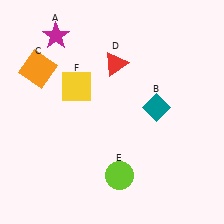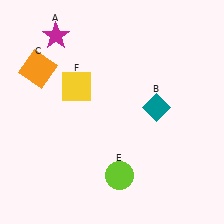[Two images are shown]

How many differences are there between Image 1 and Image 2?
There is 1 difference between the two images.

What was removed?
The red triangle (D) was removed in Image 2.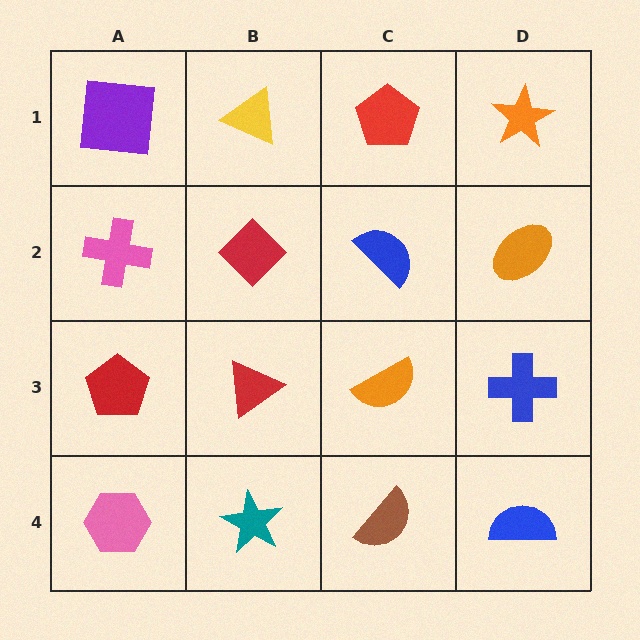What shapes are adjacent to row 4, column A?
A red pentagon (row 3, column A), a teal star (row 4, column B).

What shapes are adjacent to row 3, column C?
A blue semicircle (row 2, column C), a brown semicircle (row 4, column C), a red triangle (row 3, column B), a blue cross (row 3, column D).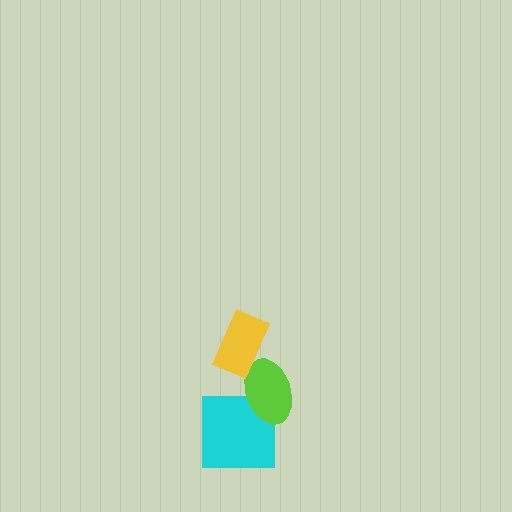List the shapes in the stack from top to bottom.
From top to bottom: the yellow rectangle, the lime ellipse, the cyan square.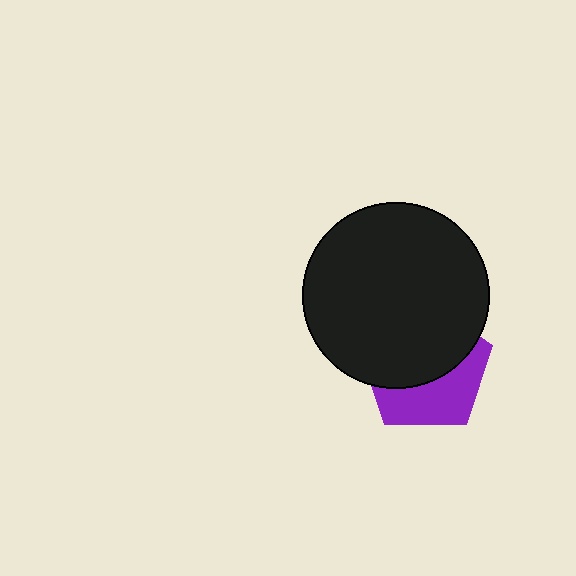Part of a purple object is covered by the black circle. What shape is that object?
It is a pentagon.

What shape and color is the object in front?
The object in front is a black circle.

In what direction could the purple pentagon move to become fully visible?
The purple pentagon could move down. That would shift it out from behind the black circle entirely.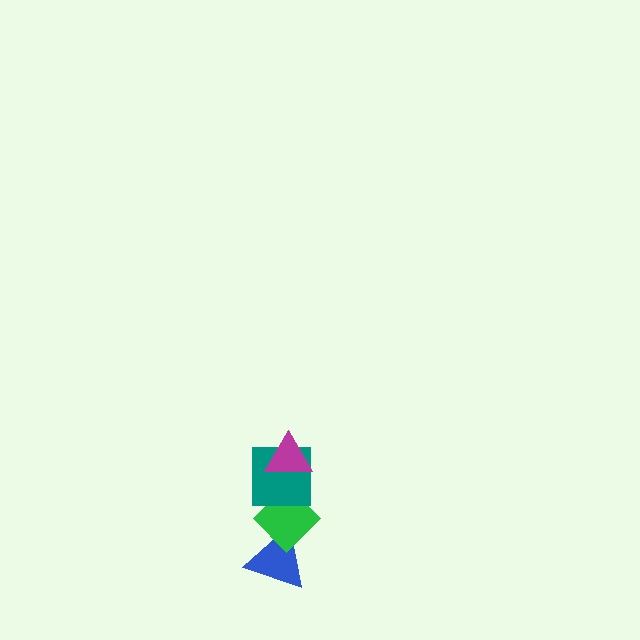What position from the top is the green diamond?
The green diamond is 3rd from the top.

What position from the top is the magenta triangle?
The magenta triangle is 1st from the top.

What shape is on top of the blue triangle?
The green diamond is on top of the blue triangle.